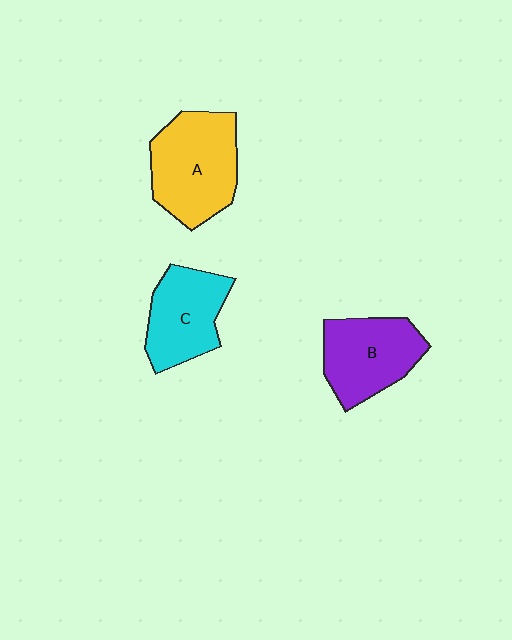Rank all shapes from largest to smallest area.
From largest to smallest: A (yellow), B (purple), C (cyan).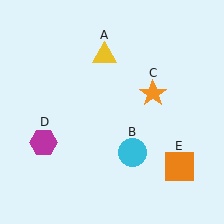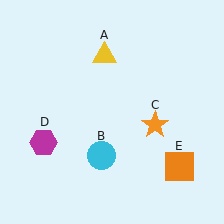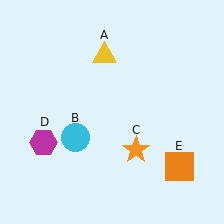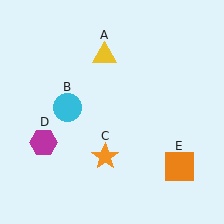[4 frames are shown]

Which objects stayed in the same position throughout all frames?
Yellow triangle (object A) and magenta hexagon (object D) and orange square (object E) remained stationary.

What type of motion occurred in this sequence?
The cyan circle (object B), orange star (object C) rotated clockwise around the center of the scene.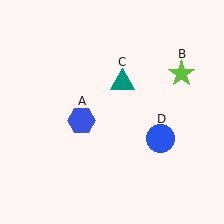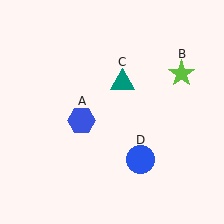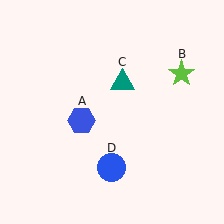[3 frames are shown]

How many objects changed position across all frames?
1 object changed position: blue circle (object D).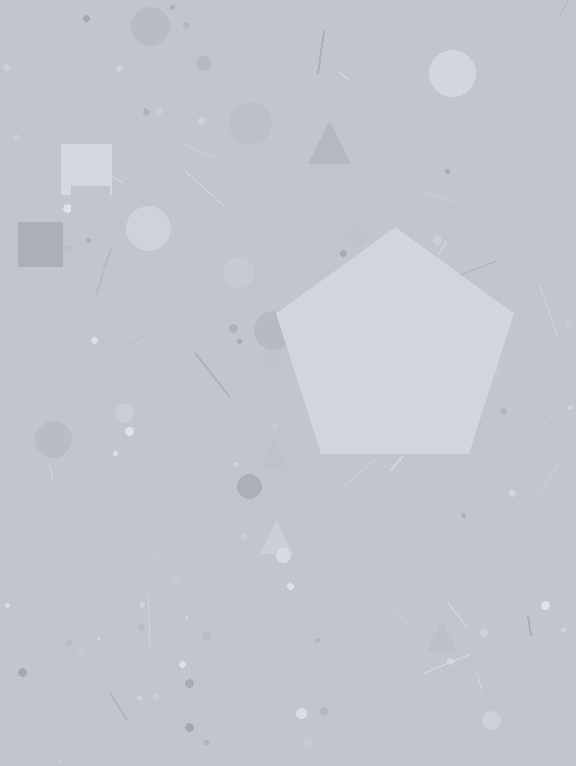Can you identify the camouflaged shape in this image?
The camouflaged shape is a pentagon.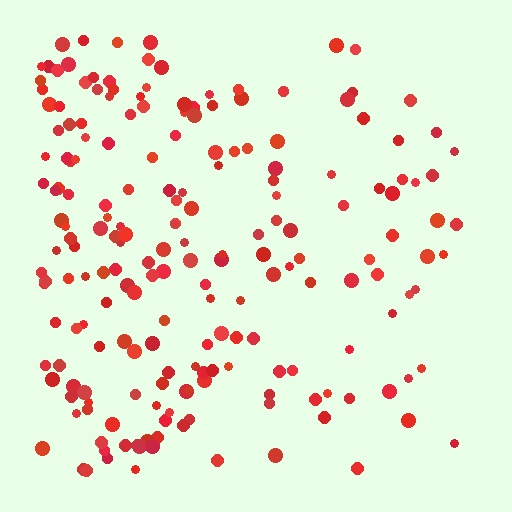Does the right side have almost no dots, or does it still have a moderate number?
Still a moderate number, just noticeably fewer than the left.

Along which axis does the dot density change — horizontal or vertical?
Horizontal.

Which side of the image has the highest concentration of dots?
The left.